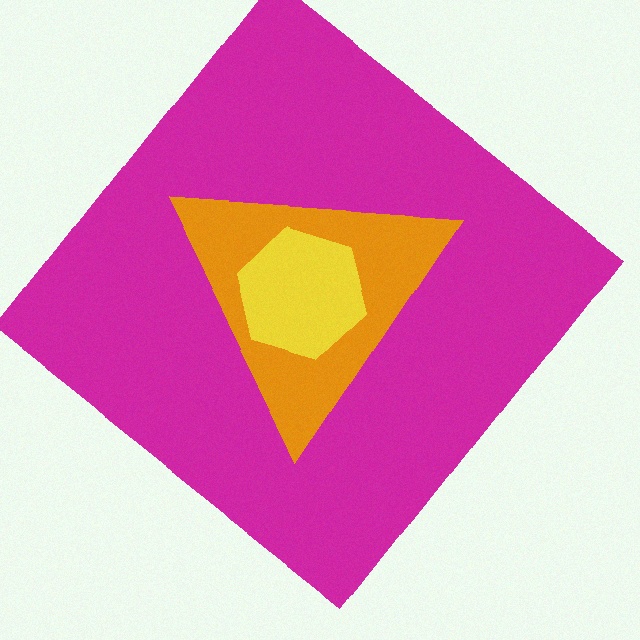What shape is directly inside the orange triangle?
The yellow hexagon.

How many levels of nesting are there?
3.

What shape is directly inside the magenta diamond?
The orange triangle.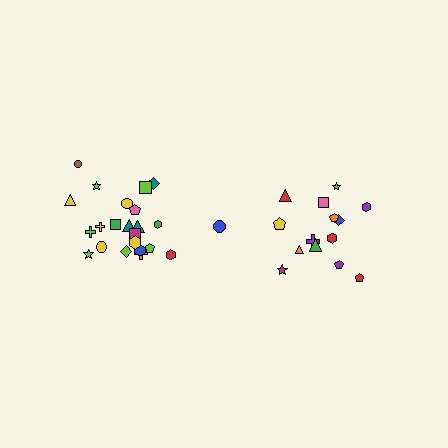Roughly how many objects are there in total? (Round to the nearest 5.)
Roughly 35 objects in total.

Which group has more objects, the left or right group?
The left group.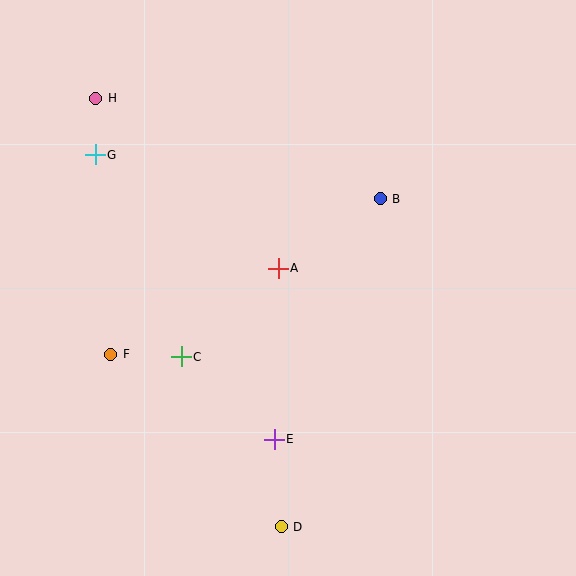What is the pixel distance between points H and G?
The distance between H and G is 57 pixels.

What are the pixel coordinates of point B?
Point B is at (380, 199).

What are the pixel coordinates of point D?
Point D is at (281, 527).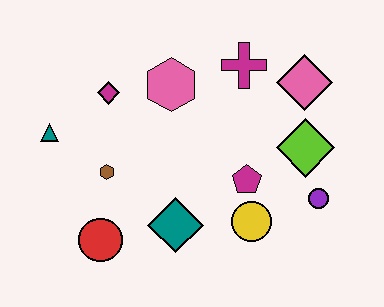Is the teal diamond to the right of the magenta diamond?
Yes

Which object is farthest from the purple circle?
The teal triangle is farthest from the purple circle.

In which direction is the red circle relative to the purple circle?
The red circle is to the left of the purple circle.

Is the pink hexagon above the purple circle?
Yes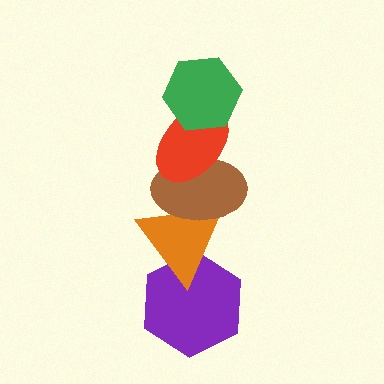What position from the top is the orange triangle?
The orange triangle is 4th from the top.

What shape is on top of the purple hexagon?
The orange triangle is on top of the purple hexagon.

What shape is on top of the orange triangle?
The brown ellipse is on top of the orange triangle.